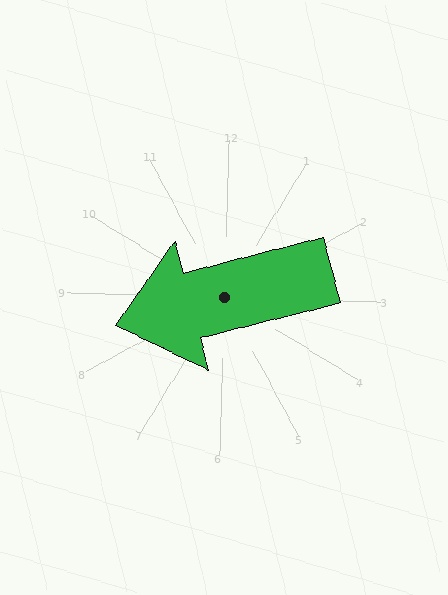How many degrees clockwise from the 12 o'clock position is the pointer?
Approximately 254 degrees.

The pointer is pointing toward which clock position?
Roughly 8 o'clock.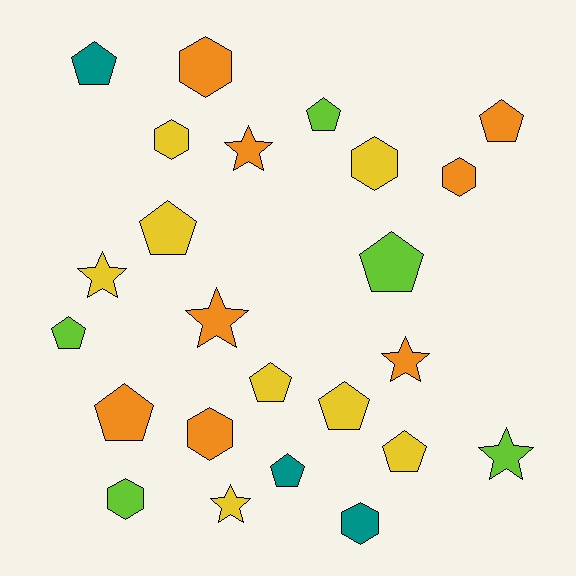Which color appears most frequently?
Yellow, with 8 objects.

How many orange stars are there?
There are 3 orange stars.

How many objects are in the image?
There are 24 objects.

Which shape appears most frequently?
Pentagon, with 11 objects.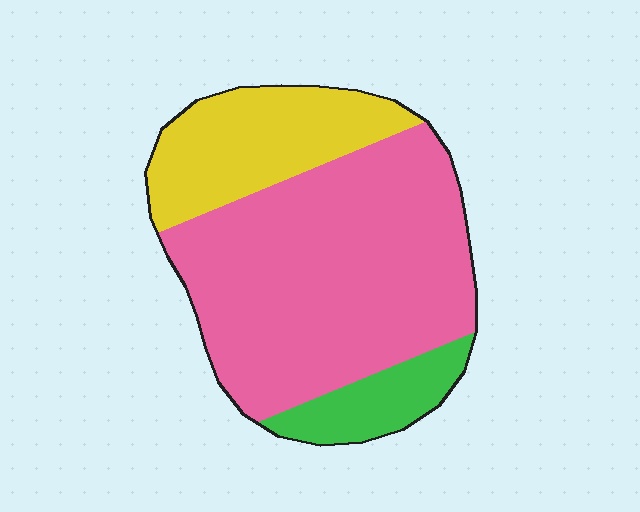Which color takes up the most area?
Pink, at roughly 65%.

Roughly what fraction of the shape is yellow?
Yellow covers about 25% of the shape.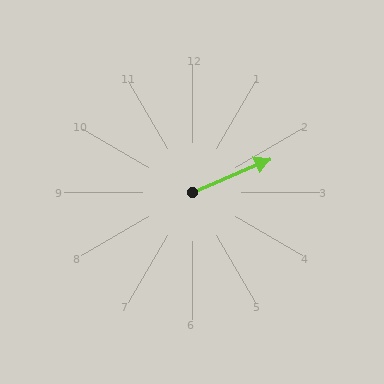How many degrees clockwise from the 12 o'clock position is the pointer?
Approximately 67 degrees.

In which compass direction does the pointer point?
Northeast.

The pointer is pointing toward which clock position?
Roughly 2 o'clock.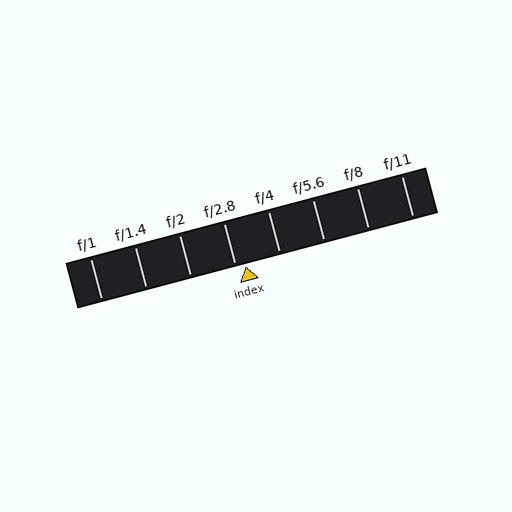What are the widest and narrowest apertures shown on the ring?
The widest aperture shown is f/1 and the narrowest is f/11.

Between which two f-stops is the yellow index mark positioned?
The index mark is between f/2.8 and f/4.